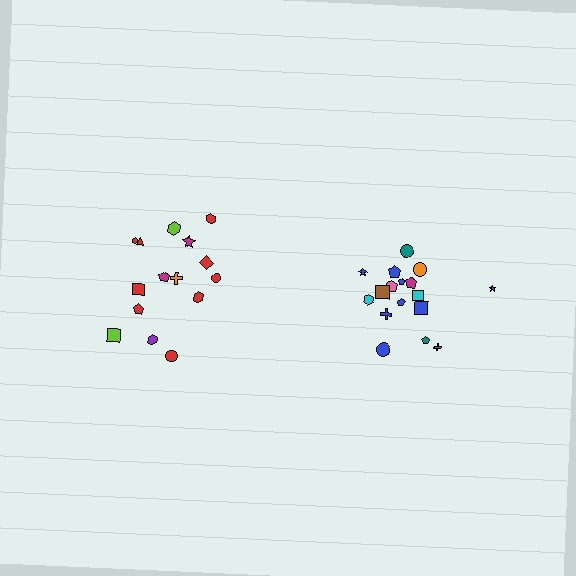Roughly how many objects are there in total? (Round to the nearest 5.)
Roughly 35 objects in total.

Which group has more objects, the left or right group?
The right group.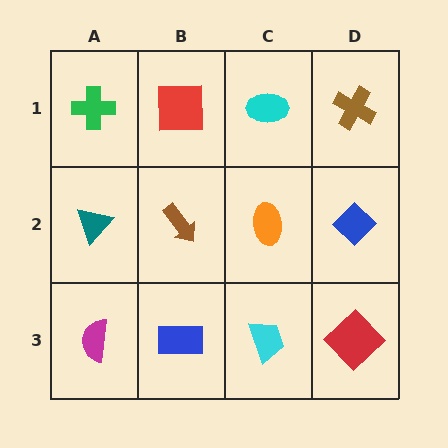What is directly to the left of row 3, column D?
A cyan trapezoid.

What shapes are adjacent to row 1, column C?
An orange ellipse (row 2, column C), a red square (row 1, column B), a brown cross (row 1, column D).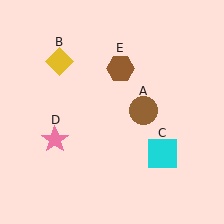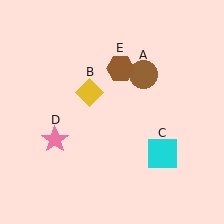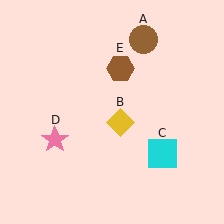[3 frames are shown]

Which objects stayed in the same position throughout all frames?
Cyan square (object C) and pink star (object D) and brown hexagon (object E) remained stationary.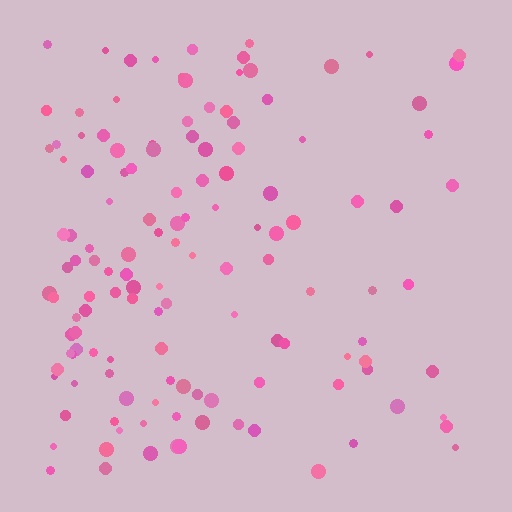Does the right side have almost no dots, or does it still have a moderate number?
Still a moderate number, just noticeably fewer than the left.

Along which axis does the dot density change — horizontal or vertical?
Horizontal.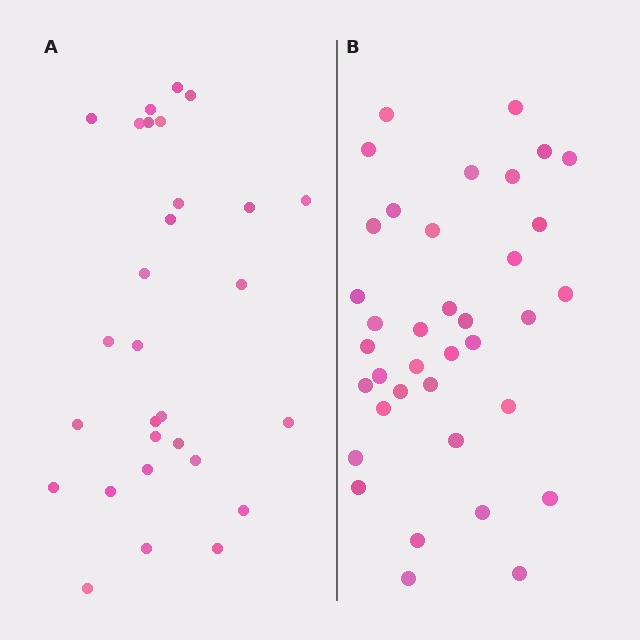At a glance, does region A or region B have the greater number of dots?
Region B (the right region) has more dots.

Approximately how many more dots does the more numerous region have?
Region B has roughly 8 or so more dots than region A.